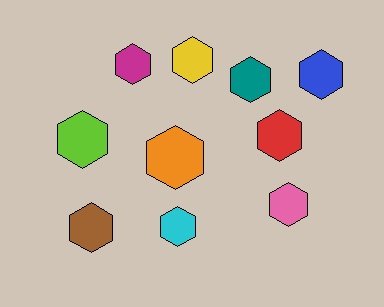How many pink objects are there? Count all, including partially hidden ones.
There is 1 pink object.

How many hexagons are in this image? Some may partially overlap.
There are 10 hexagons.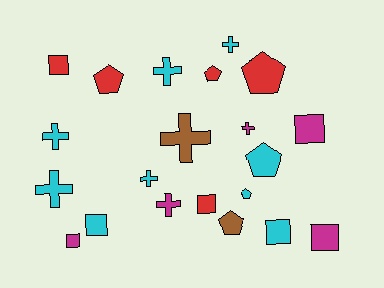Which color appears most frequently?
Cyan, with 9 objects.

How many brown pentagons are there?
There is 1 brown pentagon.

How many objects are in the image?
There are 21 objects.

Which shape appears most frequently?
Cross, with 8 objects.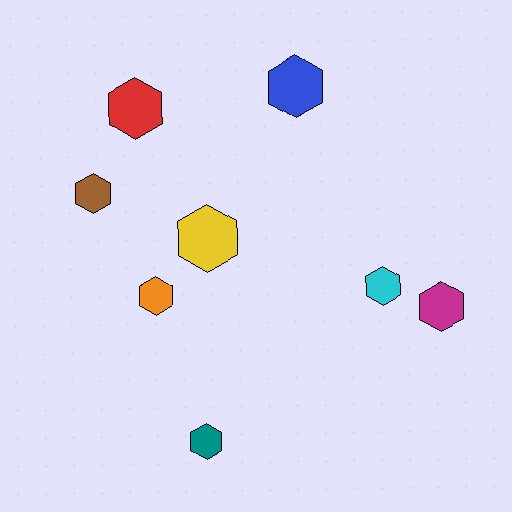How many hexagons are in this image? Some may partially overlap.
There are 8 hexagons.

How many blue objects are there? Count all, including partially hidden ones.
There is 1 blue object.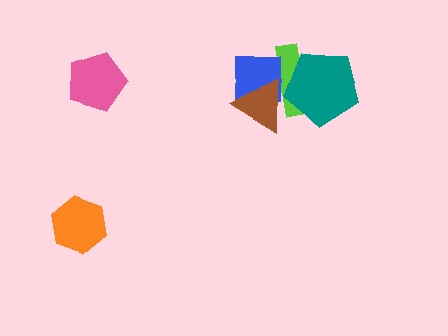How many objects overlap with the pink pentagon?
0 objects overlap with the pink pentagon.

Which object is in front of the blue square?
The brown triangle is in front of the blue square.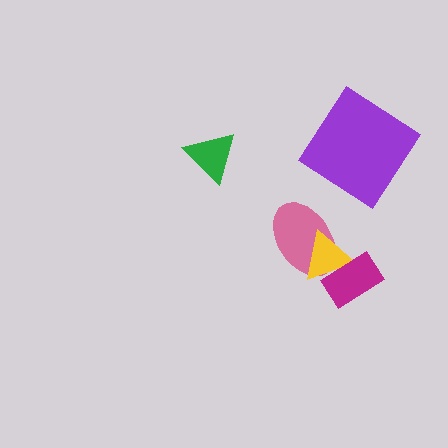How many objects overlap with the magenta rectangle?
1 object overlaps with the magenta rectangle.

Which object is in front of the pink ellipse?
The yellow triangle is in front of the pink ellipse.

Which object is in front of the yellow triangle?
The magenta rectangle is in front of the yellow triangle.